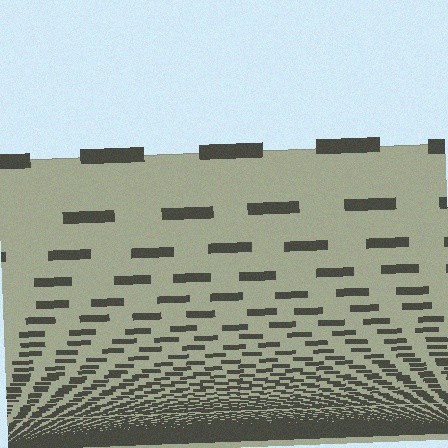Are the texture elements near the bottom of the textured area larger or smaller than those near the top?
Smaller. The gradient is inverted — elements near the bottom are smaller and denser.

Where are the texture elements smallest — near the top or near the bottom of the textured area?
Near the bottom.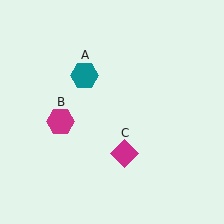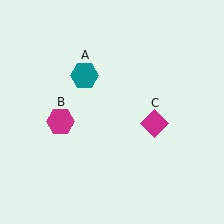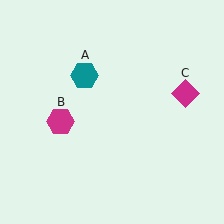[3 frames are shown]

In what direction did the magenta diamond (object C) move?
The magenta diamond (object C) moved up and to the right.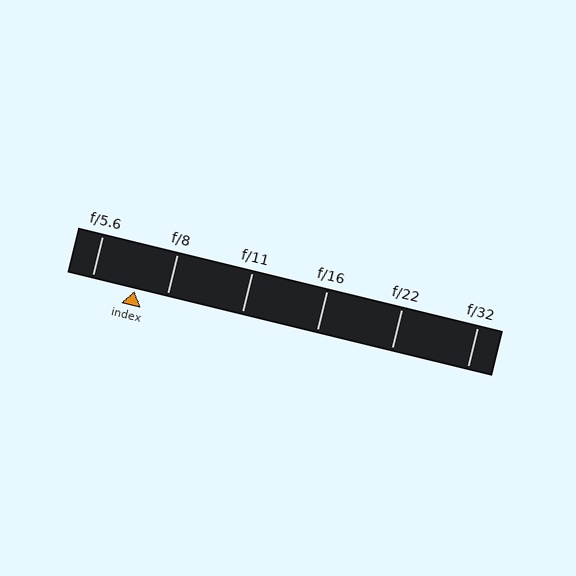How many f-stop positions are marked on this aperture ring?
There are 6 f-stop positions marked.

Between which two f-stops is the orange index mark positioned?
The index mark is between f/5.6 and f/8.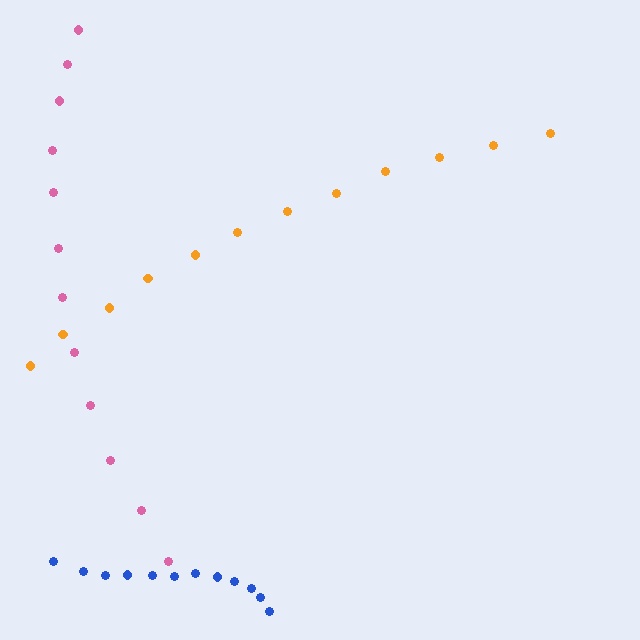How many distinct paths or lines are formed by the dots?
There are 3 distinct paths.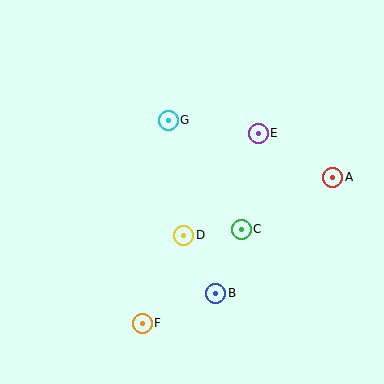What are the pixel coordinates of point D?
Point D is at (184, 235).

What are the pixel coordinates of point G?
Point G is at (168, 120).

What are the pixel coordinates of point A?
Point A is at (333, 177).